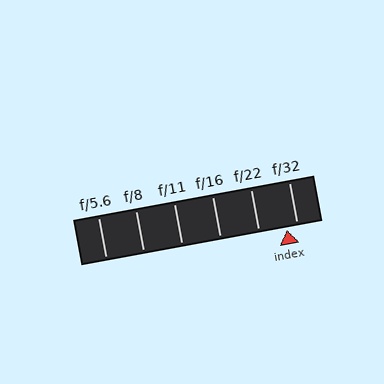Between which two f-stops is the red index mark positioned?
The index mark is between f/22 and f/32.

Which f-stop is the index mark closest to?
The index mark is closest to f/32.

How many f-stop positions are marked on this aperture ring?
There are 6 f-stop positions marked.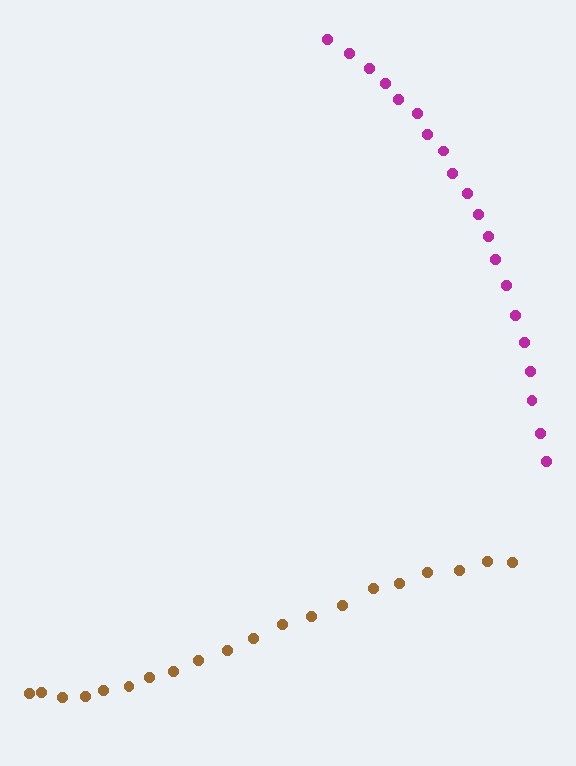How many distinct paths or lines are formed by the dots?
There are 2 distinct paths.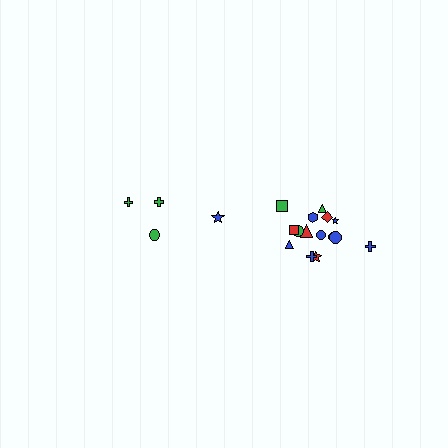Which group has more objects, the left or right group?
The right group.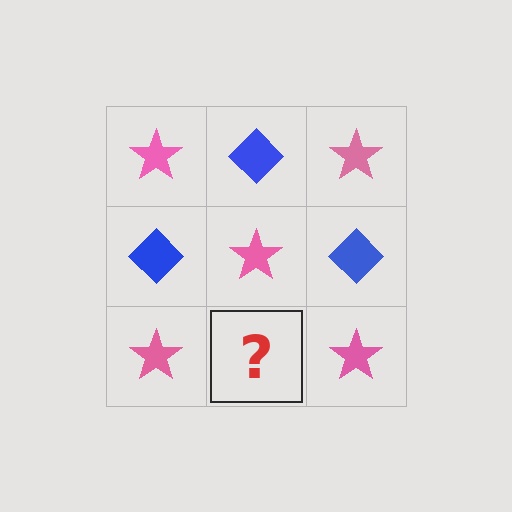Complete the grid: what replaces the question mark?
The question mark should be replaced with a blue diamond.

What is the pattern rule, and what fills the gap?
The rule is that it alternates pink star and blue diamond in a checkerboard pattern. The gap should be filled with a blue diamond.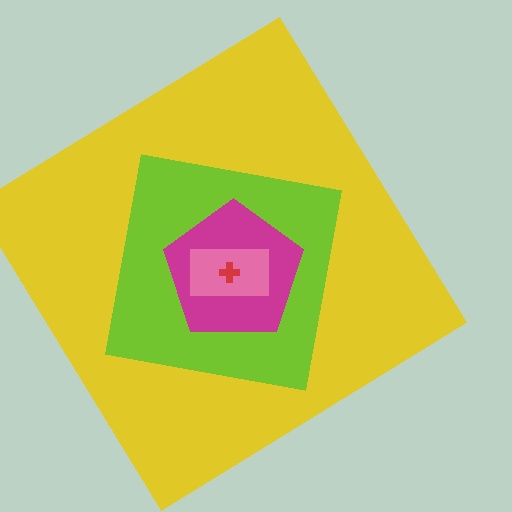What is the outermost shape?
The yellow diamond.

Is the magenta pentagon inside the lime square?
Yes.